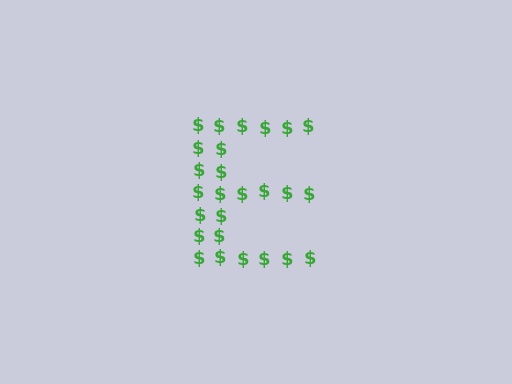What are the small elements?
The small elements are dollar signs.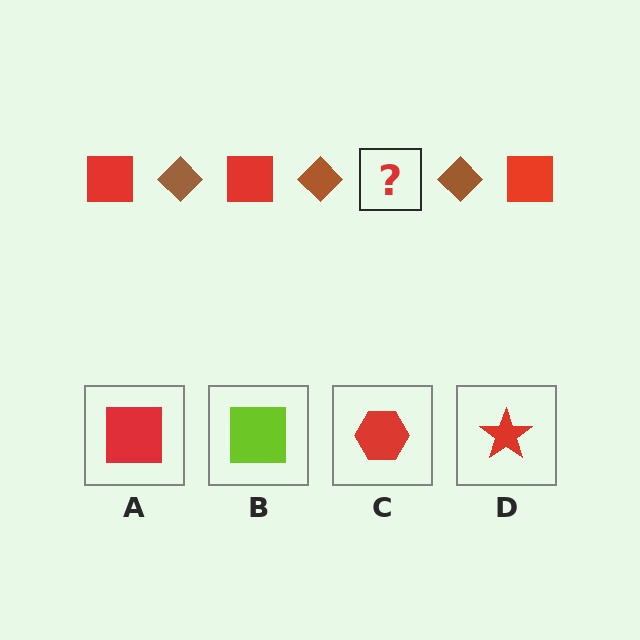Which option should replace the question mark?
Option A.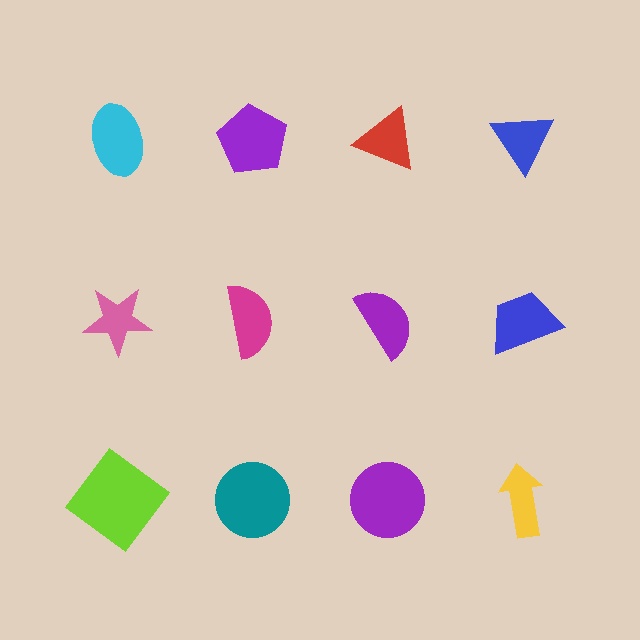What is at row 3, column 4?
A yellow arrow.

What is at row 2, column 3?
A purple semicircle.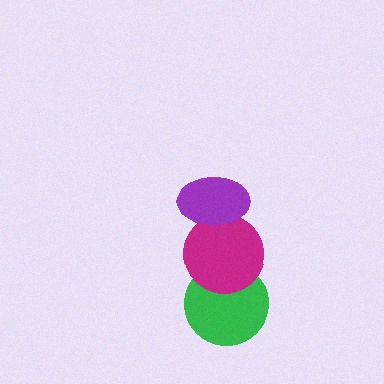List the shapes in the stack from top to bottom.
From top to bottom: the purple ellipse, the magenta circle, the green circle.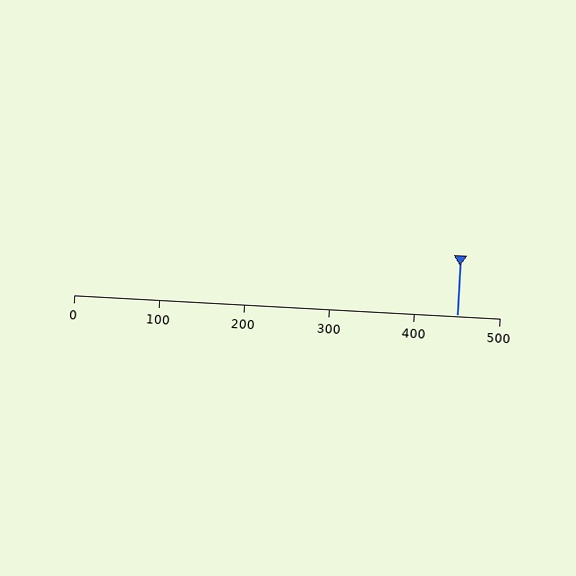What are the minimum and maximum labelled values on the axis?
The axis runs from 0 to 500.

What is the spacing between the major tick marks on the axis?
The major ticks are spaced 100 apart.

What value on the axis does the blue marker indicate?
The marker indicates approximately 450.